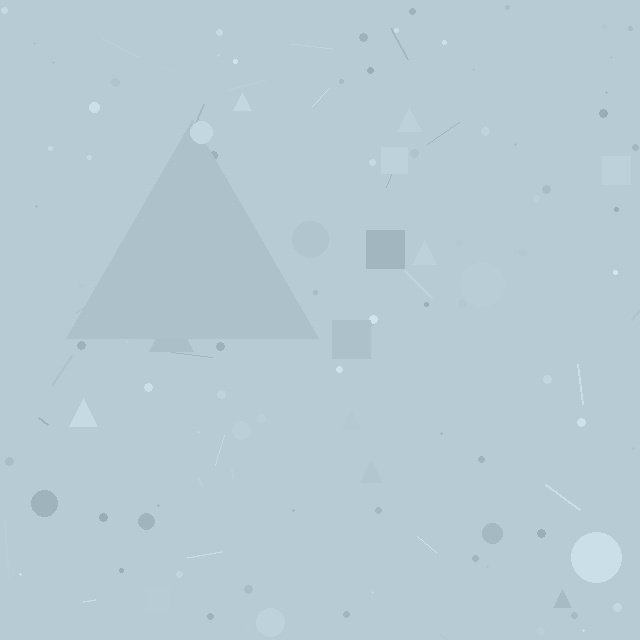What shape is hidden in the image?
A triangle is hidden in the image.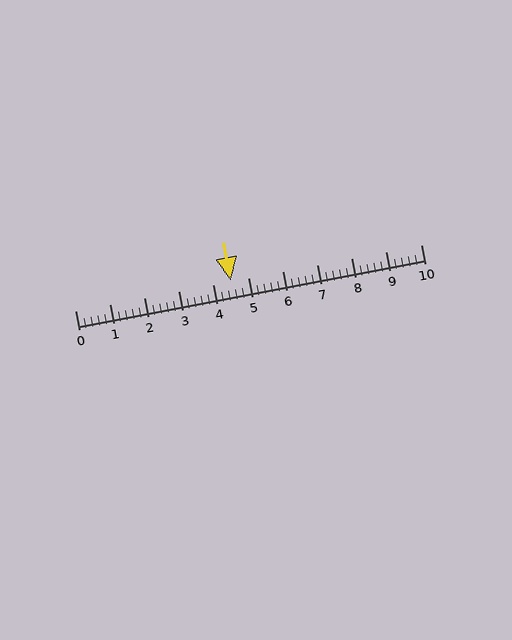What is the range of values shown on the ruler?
The ruler shows values from 0 to 10.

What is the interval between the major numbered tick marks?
The major tick marks are spaced 1 units apart.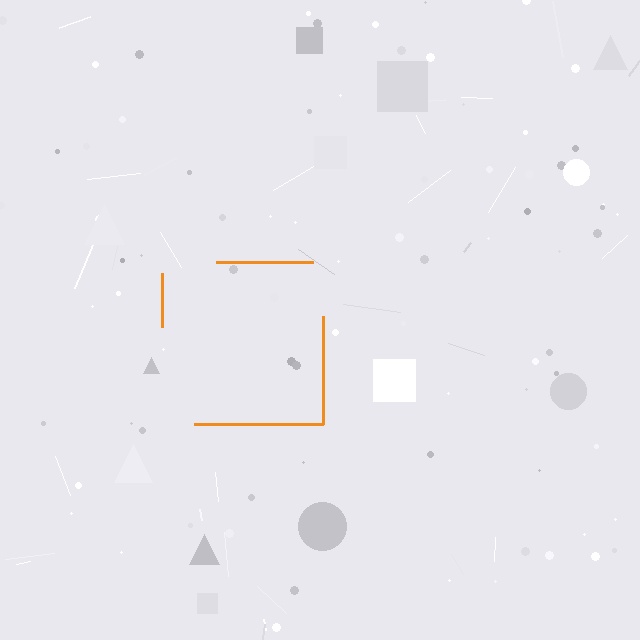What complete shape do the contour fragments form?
The contour fragments form a square.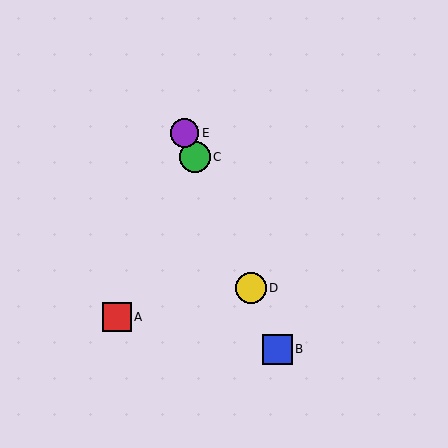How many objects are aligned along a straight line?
4 objects (B, C, D, E) are aligned along a straight line.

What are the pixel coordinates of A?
Object A is at (117, 317).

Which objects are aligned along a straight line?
Objects B, C, D, E are aligned along a straight line.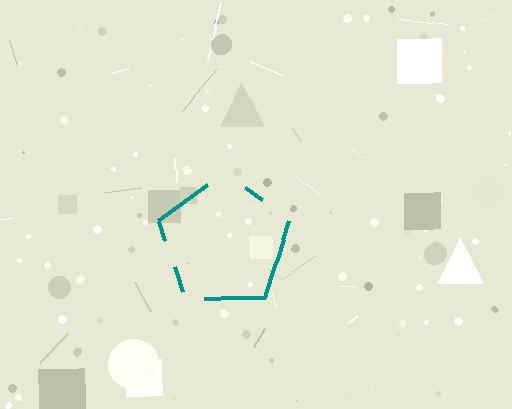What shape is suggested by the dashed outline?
The dashed outline suggests a pentagon.